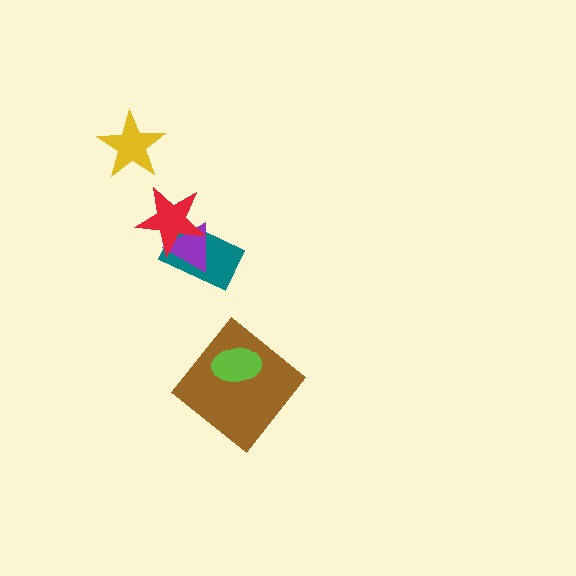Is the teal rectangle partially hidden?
Yes, it is partially covered by another shape.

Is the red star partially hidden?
No, no other shape covers it.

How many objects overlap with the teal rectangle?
2 objects overlap with the teal rectangle.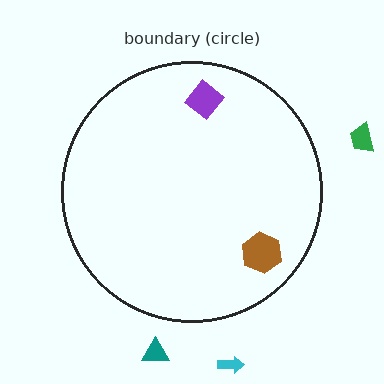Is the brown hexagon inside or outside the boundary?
Inside.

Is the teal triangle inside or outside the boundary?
Outside.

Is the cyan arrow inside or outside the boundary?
Outside.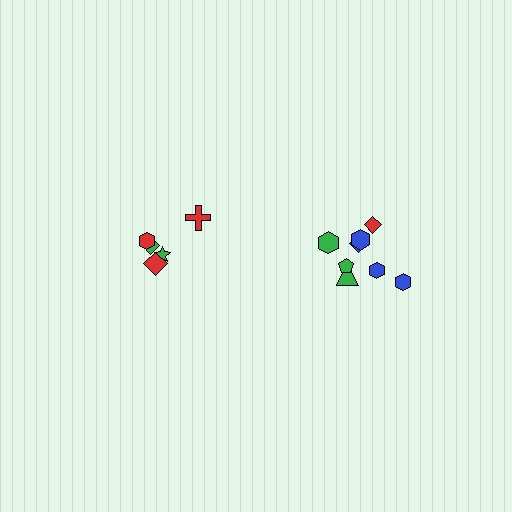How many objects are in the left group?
There are 5 objects.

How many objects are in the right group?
There are 8 objects.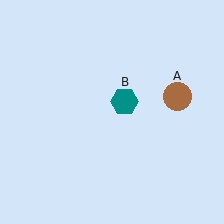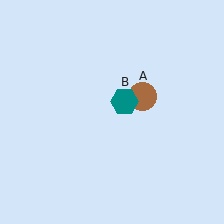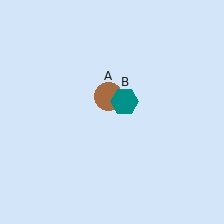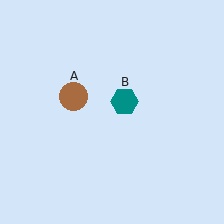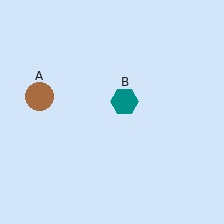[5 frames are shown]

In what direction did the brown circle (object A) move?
The brown circle (object A) moved left.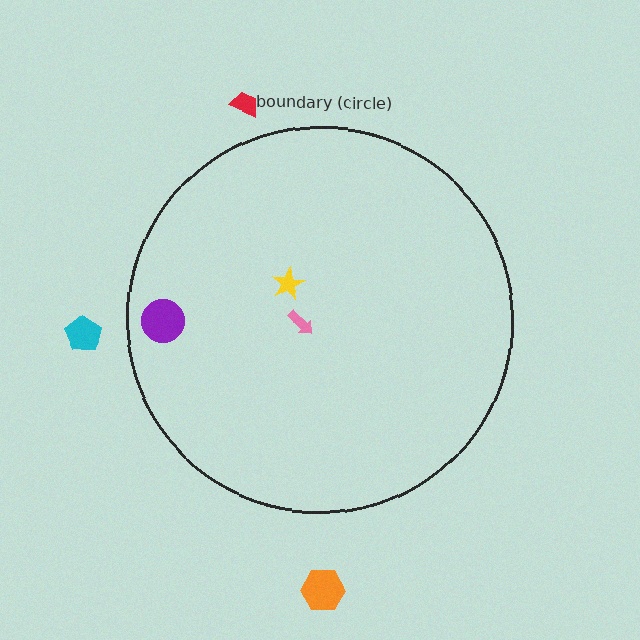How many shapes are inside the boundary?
3 inside, 3 outside.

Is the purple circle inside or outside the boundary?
Inside.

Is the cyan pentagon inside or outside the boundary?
Outside.